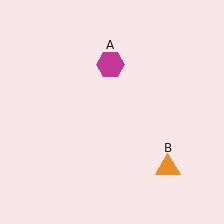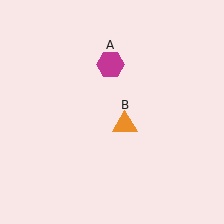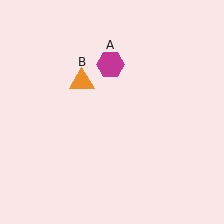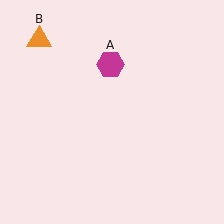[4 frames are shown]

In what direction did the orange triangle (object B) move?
The orange triangle (object B) moved up and to the left.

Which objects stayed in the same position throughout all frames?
Magenta hexagon (object A) remained stationary.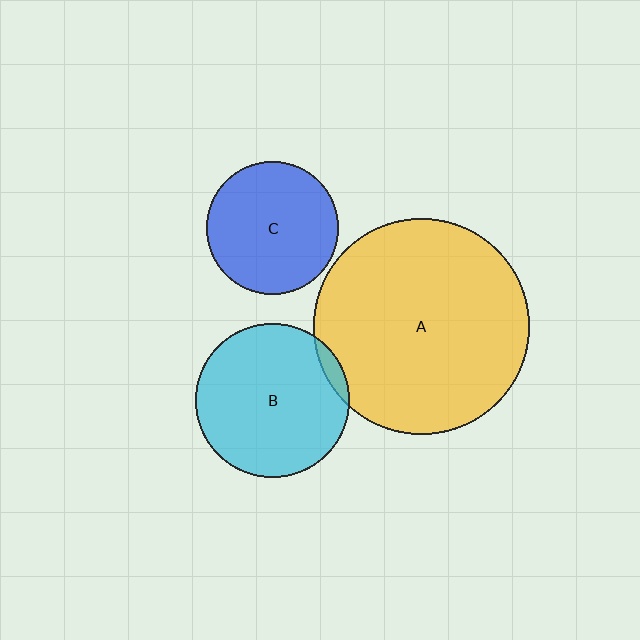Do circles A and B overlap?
Yes.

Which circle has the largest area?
Circle A (yellow).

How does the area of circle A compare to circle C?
Approximately 2.6 times.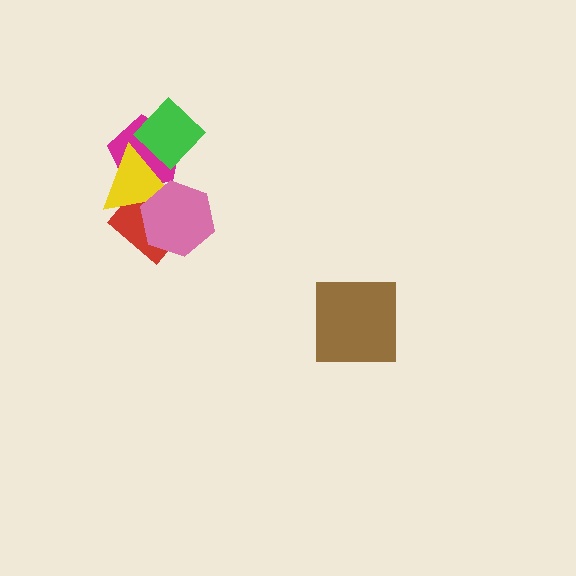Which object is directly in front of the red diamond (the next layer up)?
The yellow triangle is directly in front of the red diamond.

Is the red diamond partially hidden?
Yes, it is partially covered by another shape.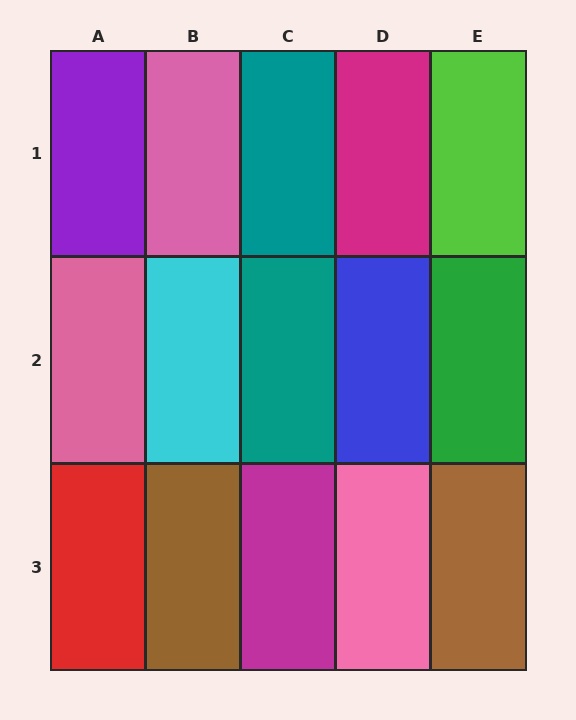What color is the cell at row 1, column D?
Magenta.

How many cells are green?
1 cell is green.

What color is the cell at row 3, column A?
Red.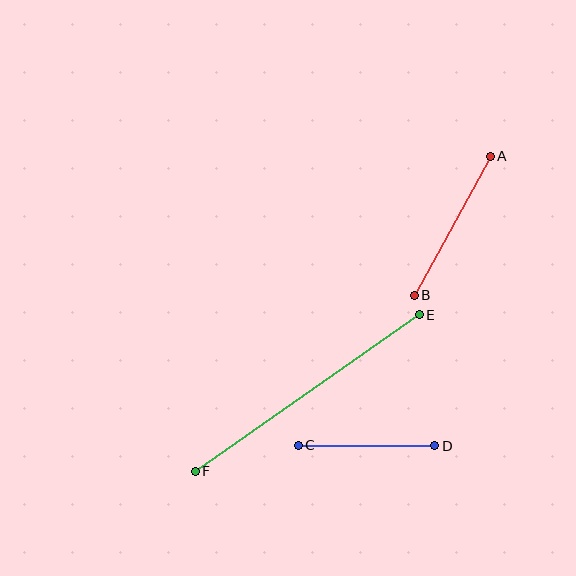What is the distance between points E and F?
The distance is approximately 273 pixels.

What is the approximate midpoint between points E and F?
The midpoint is at approximately (307, 393) pixels.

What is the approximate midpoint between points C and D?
The midpoint is at approximately (366, 446) pixels.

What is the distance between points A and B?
The distance is approximately 159 pixels.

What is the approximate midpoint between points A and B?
The midpoint is at approximately (452, 226) pixels.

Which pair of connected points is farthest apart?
Points E and F are farthest apart.